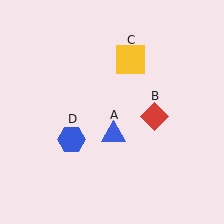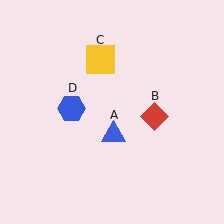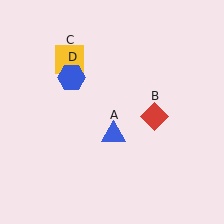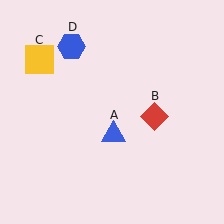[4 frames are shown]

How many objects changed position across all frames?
2 objects changed position: yellow square (object C), blue hexagon (object D).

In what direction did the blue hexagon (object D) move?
The blue hexagon (object D) moved up.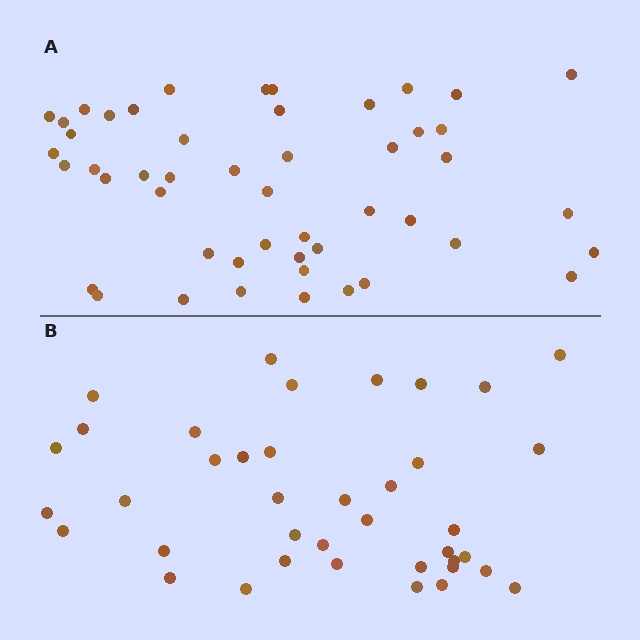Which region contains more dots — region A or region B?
Region A (the top region) has more dots.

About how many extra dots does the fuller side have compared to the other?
Region A has roughly 10 or so more dots than region B.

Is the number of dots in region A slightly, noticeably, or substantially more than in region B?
Region A has noticeably more, but not dramatically so. The ratio is roughly 1.3 to 1.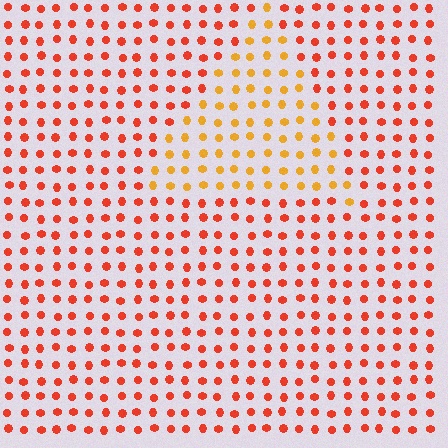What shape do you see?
I see a triangle.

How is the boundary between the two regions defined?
The boundary is defined purely by a slight shift in hue (about 34 degrees). Spacing, size, and orientation are identical on both sides.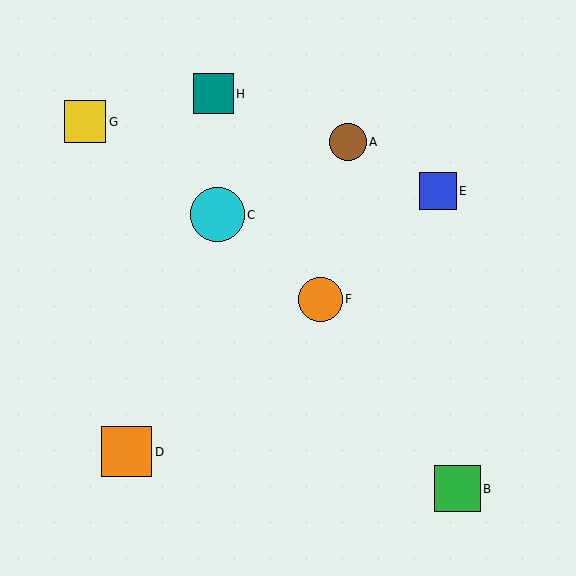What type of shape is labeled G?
Shape G is a yellow square.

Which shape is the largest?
The cyan circle (labeled C) is the largest.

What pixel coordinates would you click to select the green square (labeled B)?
Click at (457, 489) to select the green square B.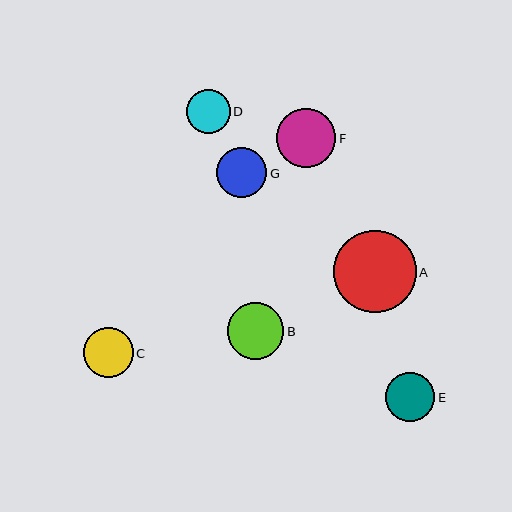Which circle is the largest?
Circle A is the largest with a size of approximately 82 pixels.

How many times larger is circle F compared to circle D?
Circle F is approximately 1.3 times the size of circle D.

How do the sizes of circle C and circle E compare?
Circle C and circle E are approximately the same size.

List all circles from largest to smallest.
From largest to smallest: A, F, B, G, C, E, D.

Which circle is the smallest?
Circle D is the smallest with a size of approximately 44 pixels.